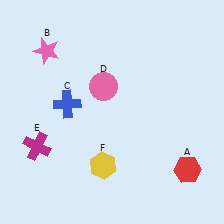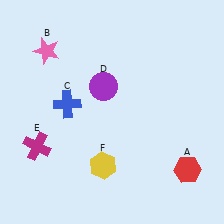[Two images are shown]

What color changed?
The circle (D) changed from pink in Image 1 to purple in Image 2.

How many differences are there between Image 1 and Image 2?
There is 1 difference between the two images.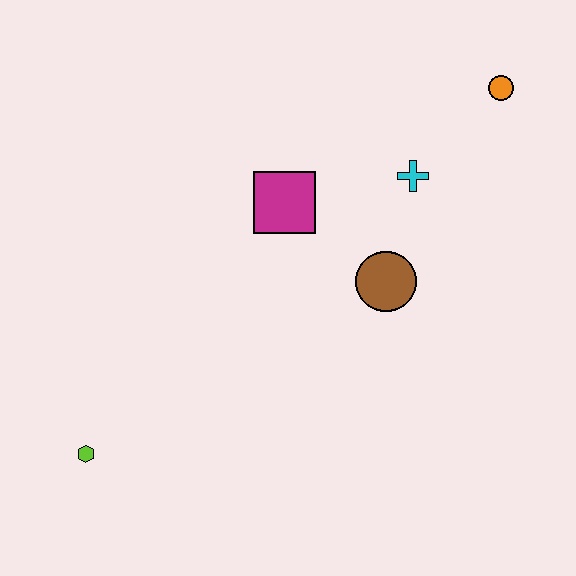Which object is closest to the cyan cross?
The brown circle is closest to the cyan cross.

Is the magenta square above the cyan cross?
No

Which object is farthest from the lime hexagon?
The orange circle is farthest from the lime hexagon.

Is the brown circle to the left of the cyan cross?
Yes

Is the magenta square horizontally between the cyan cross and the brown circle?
No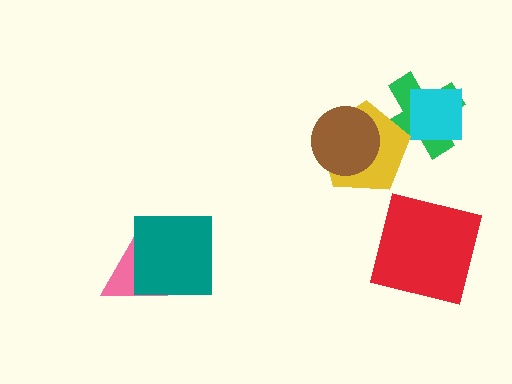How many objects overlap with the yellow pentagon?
2 objects overlap with the yellow pentagon.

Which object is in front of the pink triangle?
The teal square is in front of the pink triangle.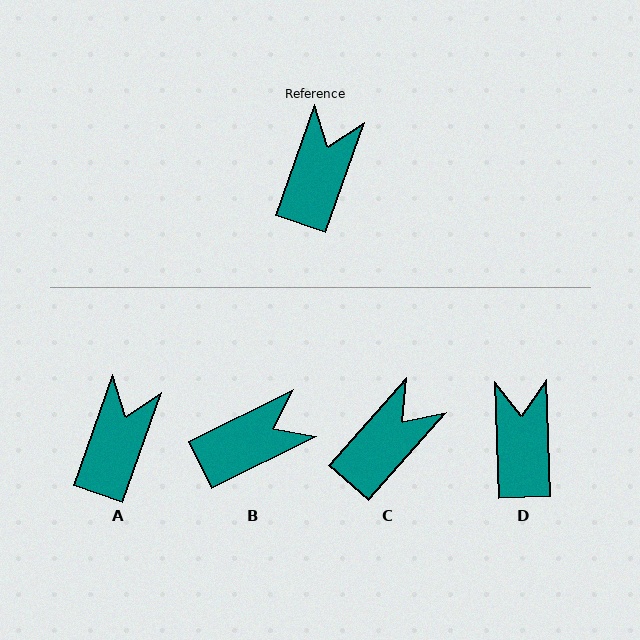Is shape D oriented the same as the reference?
No, it is off by about 22 degrees.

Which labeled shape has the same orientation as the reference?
A.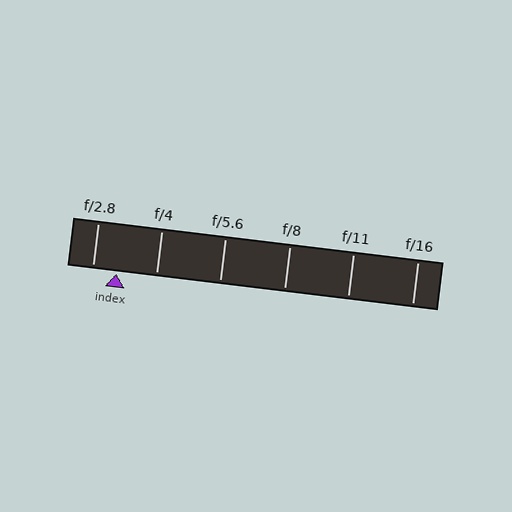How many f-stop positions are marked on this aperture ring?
There are 6 f-stop positions marked.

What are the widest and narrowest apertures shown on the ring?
The widest aperture shown is f/2.8 and the narrowest is f/16.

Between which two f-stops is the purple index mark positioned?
The index mark is between f/2.8 and f/4.